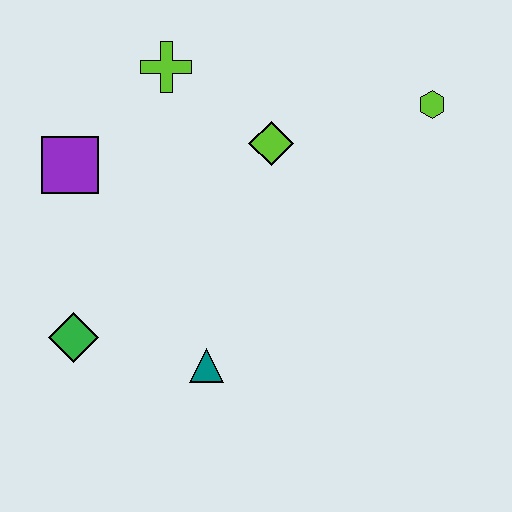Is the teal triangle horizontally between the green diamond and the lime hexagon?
Yes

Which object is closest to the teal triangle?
The green diamond is closest to the teal triangle.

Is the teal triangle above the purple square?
No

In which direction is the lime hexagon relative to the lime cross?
The lime hexagon is to the right of the lime cross.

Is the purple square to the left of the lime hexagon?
Yes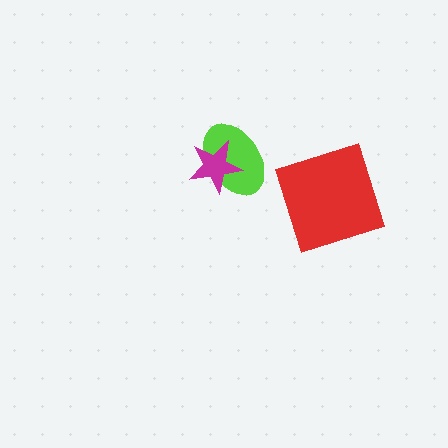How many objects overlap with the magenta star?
1 object overlaps with the magenta star.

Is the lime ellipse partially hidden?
Yes, it is partially covered by another shape.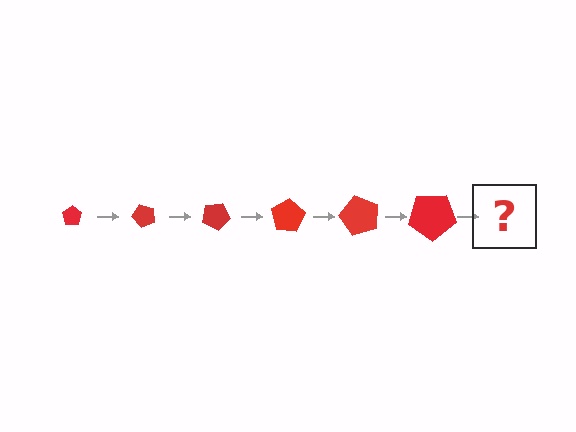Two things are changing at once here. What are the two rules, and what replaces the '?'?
The two rules are that the pentagon grows larger each step and it rotates 50 degrees each step. The '?' should be a pentagon, larger than the previous one and rotated 300 degrees from the start.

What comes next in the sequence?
The next element should be a pentagon, larger than the previous one and rotated 300 degrees from the start.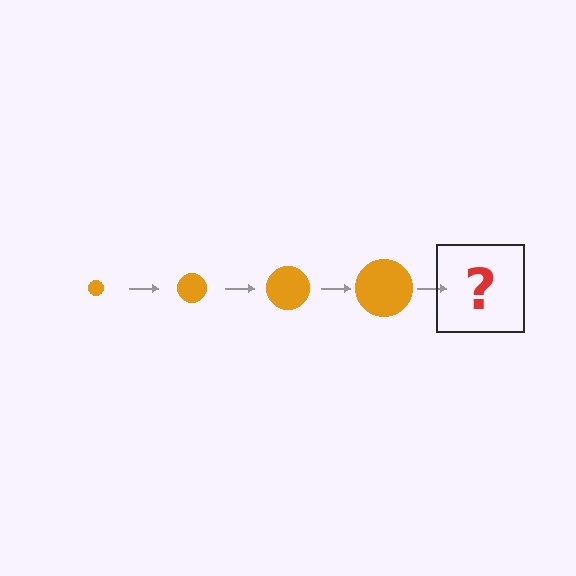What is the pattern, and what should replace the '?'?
The pattern is that the circle gets progressively larger each step. The '?' should be an orange circle, larger than the previous one.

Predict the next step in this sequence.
The next step is an orange circle, larger than the previous one.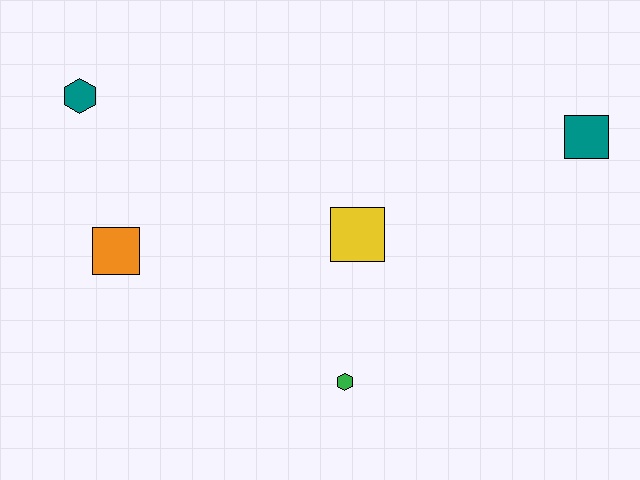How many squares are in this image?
There are 3 squares.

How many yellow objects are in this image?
There is 1 yellow object.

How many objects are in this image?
There are 5 objects.